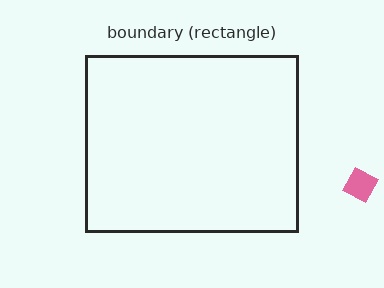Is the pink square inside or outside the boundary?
Outside.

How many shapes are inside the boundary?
0 inside, 1 outside.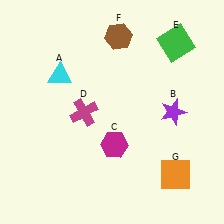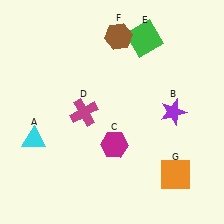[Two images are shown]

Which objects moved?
The objects that moved are: the cyan triangle (A), the green square (E).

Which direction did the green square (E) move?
The green square (E) moved left.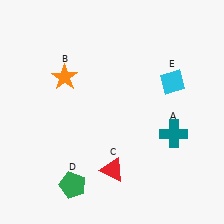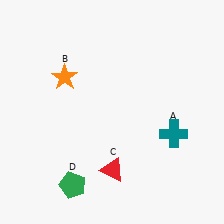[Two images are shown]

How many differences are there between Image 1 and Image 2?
There is 1 difference between the two images.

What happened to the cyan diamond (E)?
The cyan diamond (E) was removed in Image 2. It was in the top-right area of Image 1.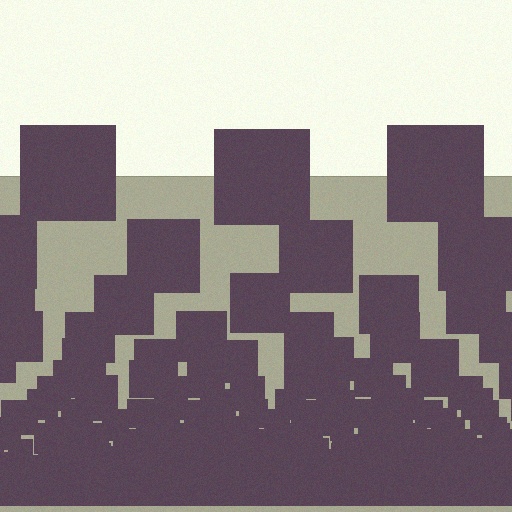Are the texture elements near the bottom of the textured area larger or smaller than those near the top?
Smaller. The gradient is inverted — elements near the bottom are smaller and denser.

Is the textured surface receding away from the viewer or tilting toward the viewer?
The surface appears to tilt toward the viewer. Texture elements get larger and sparser toward the top.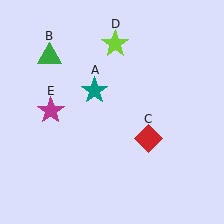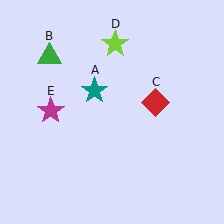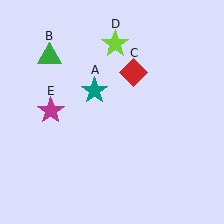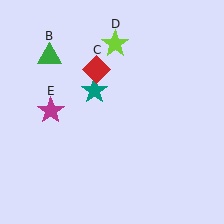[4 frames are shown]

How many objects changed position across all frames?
1 object changed position: red diamond (object C).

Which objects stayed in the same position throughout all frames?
Teal star (object A) and green triangle (object B) and lime star (object D) and magenta star (object E) remained stationary.